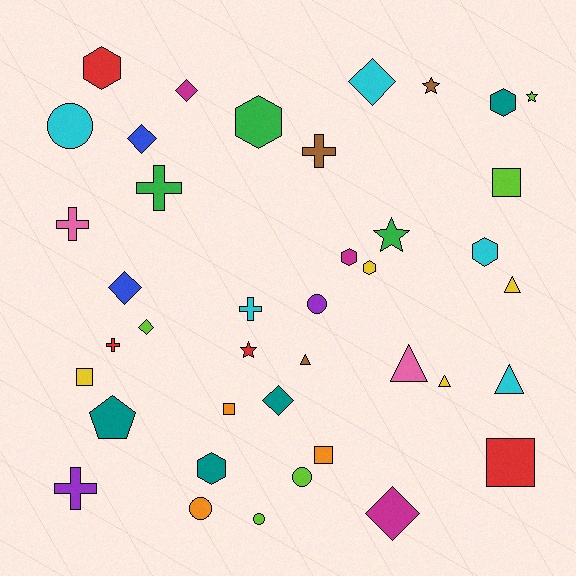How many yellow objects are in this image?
There are 4 yellow objects.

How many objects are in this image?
There are 40 objects.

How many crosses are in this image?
There are 6 crosses.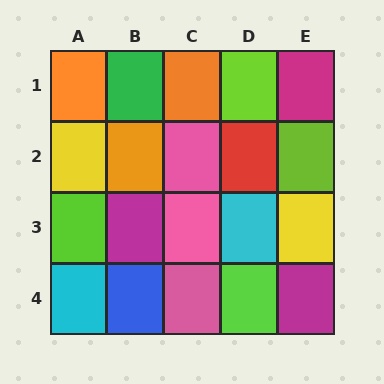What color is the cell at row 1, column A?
Orange.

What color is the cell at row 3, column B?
Magenta.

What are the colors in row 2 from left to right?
Yellow, orange, pink, red, lime.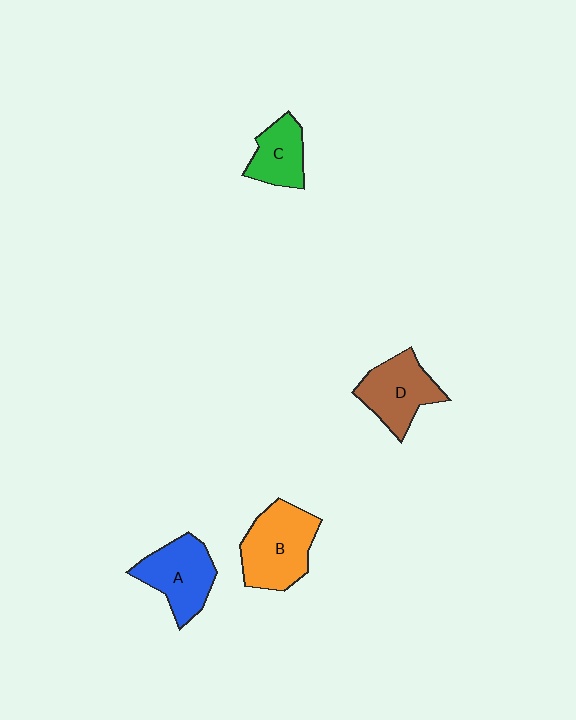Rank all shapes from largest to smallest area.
From largest to smallest: B (orange), A (blue), D (brown), C (green).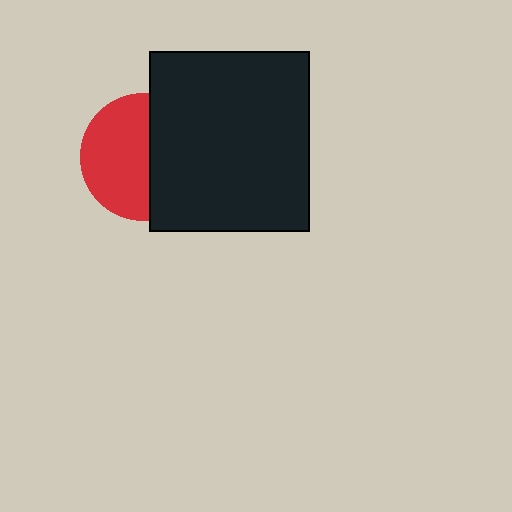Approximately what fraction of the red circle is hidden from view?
Roughly 44% of the red circle is hidden behind the black rectangle.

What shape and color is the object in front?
The object in front is a black rectangle.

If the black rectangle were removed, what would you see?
You would see the complete red circle.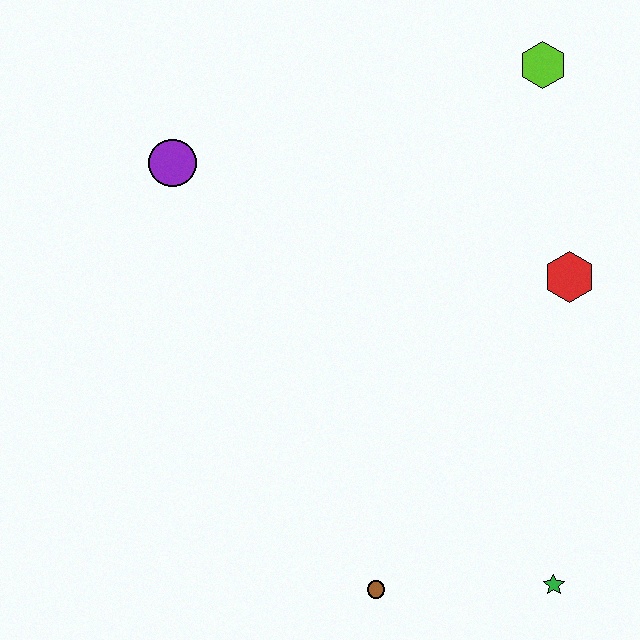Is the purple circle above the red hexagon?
Yes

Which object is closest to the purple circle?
The lime hexagon is closest to the purple circle.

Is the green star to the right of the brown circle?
Yes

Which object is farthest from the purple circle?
The green star is farthest from the purple circle.